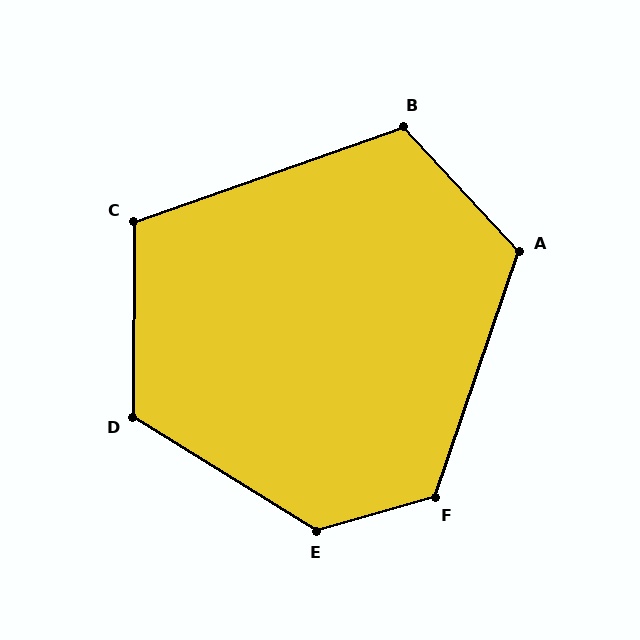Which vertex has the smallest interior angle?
C, at approximately 110 degrees.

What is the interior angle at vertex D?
Approximately 122 degrees (obtuse).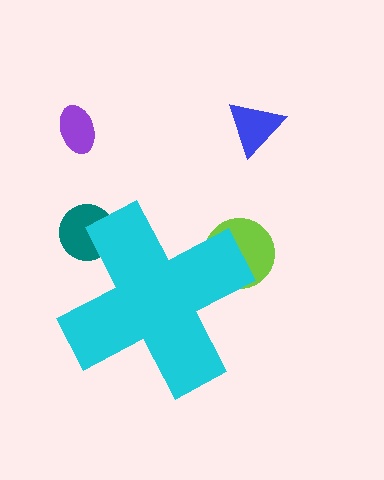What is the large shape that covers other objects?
A cyan cross.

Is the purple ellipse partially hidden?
No, the purple ellipse is fully visible.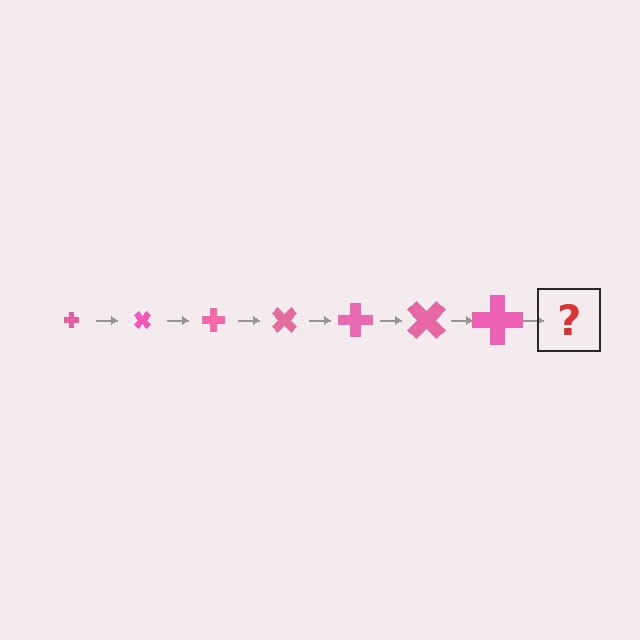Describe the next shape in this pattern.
It should be a cross, larger than the previous one and rotated 315 degrees from the start.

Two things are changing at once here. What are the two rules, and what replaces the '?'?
The two rules are that the cross grows larger each step and it rotates 45 degrees each step. The '?' should be a cross, larger than the previous one and rotated 315 degrees from the start.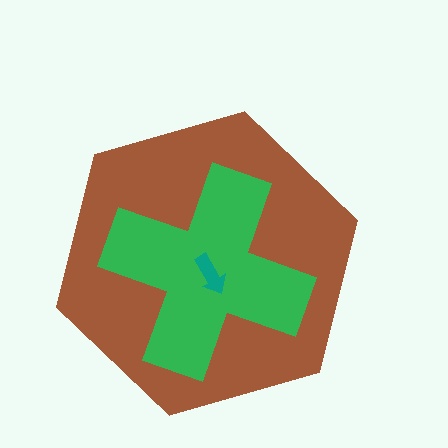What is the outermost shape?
The brown hexagon.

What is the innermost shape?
The teal arrow.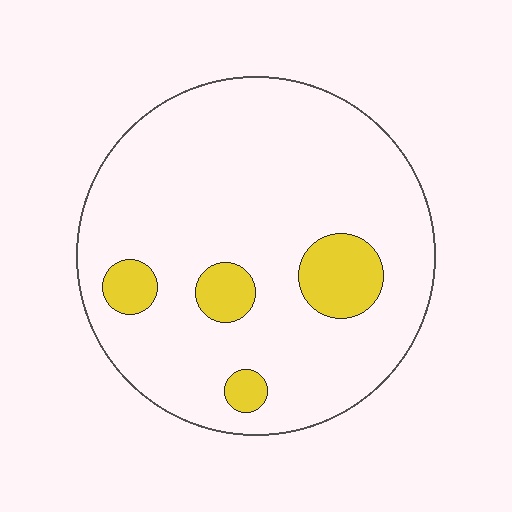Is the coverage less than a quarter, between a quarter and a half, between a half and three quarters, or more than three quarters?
Less than a quarter.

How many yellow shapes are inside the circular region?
4.